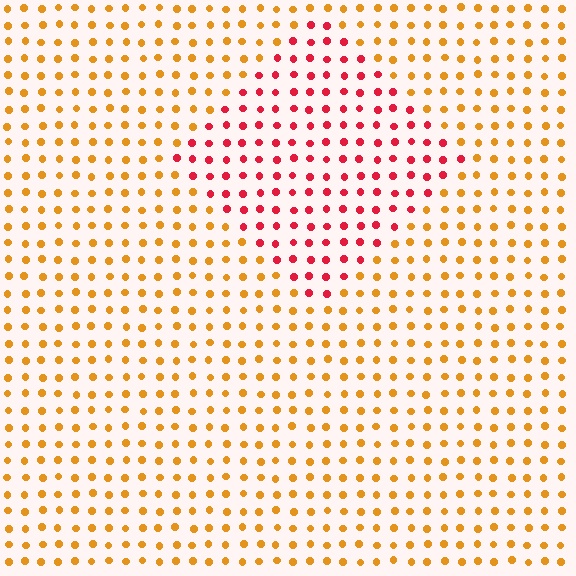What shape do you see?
I see a diamond.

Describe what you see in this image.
The image is filled with small orange elements in a uniform arrangement. A diamond-shaped region is visible where the elements are tinted to a slightly different hue, forming a subtle color boundary.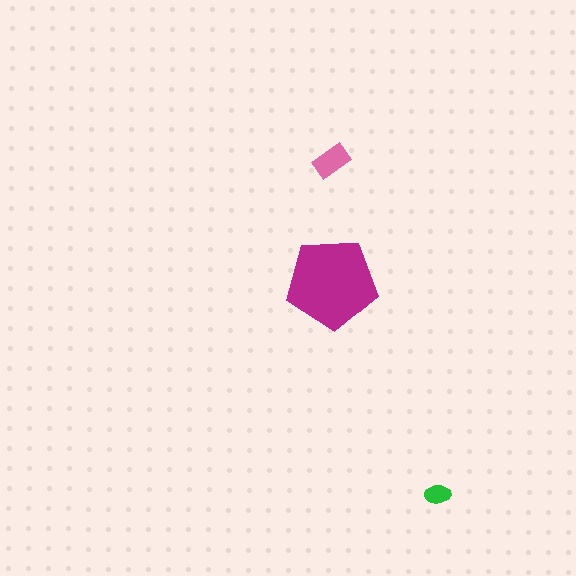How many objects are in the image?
There are 3 objects in the image.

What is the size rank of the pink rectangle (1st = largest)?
2nd.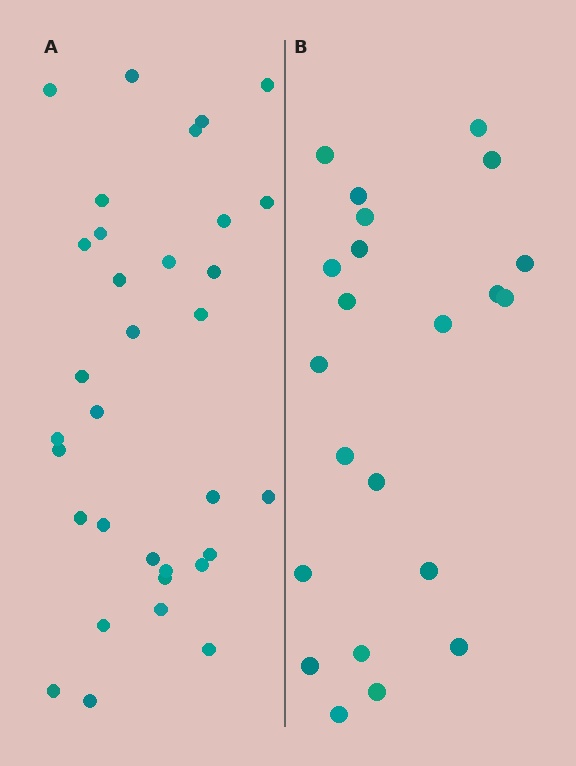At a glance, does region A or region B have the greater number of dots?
Region A (the left region) has more dots.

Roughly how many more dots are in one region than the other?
Region A has roughly 12 or so more dots than region B.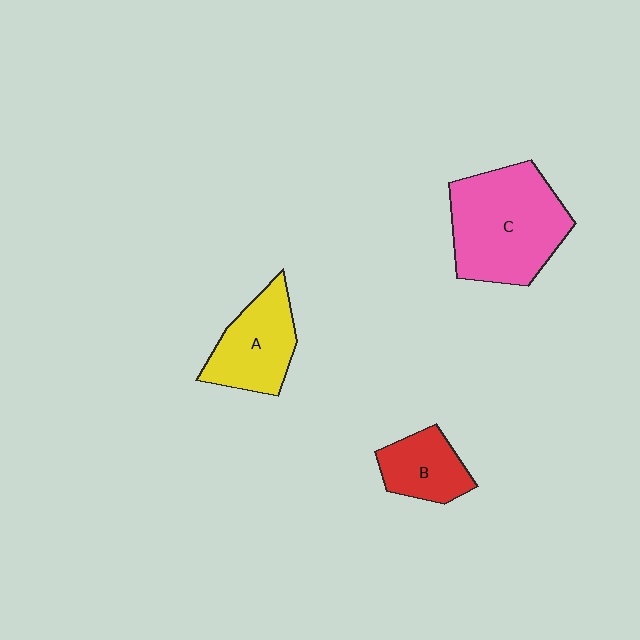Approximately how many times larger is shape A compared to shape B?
Approximately 1.3 times.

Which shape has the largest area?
Shape C (pink).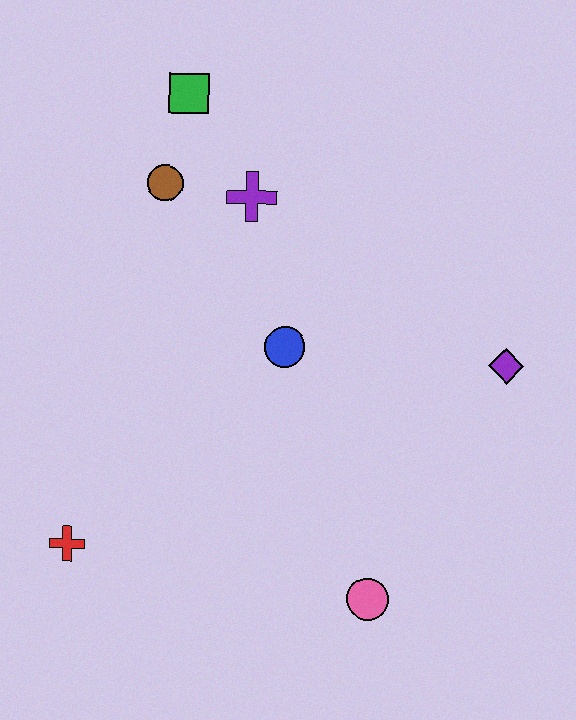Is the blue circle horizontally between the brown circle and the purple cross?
No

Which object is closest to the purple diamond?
The blue circle is closest to the purple diamond.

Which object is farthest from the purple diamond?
The red cross is farthest from the purple diamond.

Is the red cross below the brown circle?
Yes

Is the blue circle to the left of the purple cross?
No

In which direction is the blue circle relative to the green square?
The blue circle is below the green square.